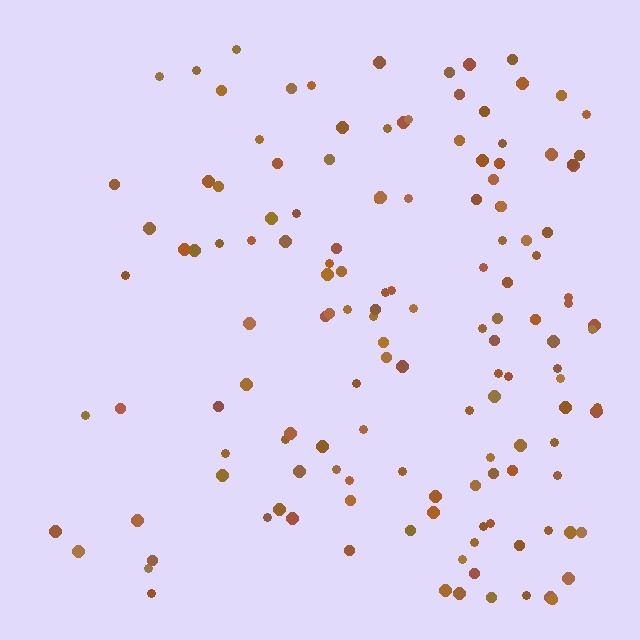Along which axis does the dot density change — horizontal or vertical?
Horizontal.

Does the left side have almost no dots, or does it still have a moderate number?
Still a moderate number, just noticeably fewer than the right.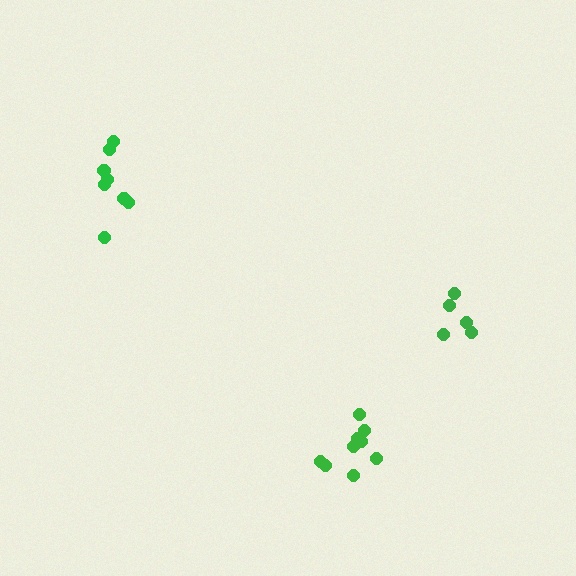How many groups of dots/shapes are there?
There are 3 groups.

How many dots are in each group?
Group 1: 5 dots, Group 2: 10 dots, Group 3: 8 dots (23 total).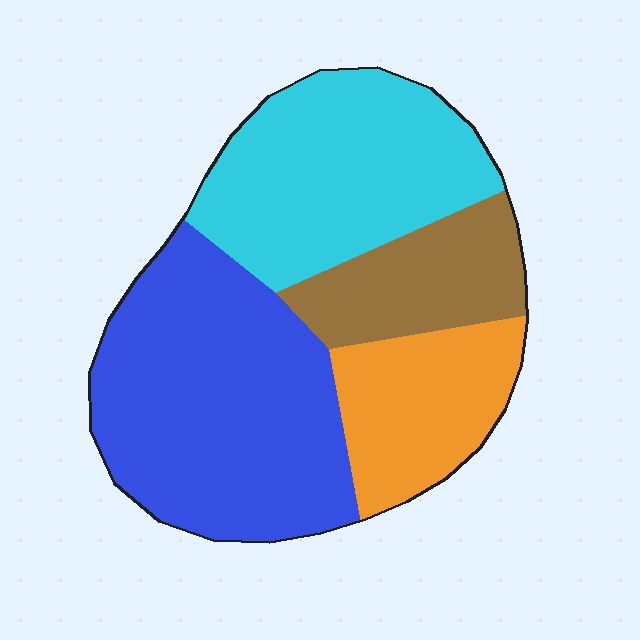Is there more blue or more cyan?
Blue.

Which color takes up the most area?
Blue, at roughly 40%.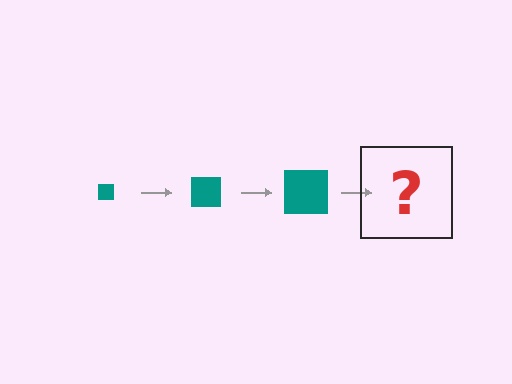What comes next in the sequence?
The next element should be a teal square, larger than the previous one.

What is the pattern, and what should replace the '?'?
The pattern is that the square gets progressively larger each step. The '?' should be a teal square, larger than the previous one.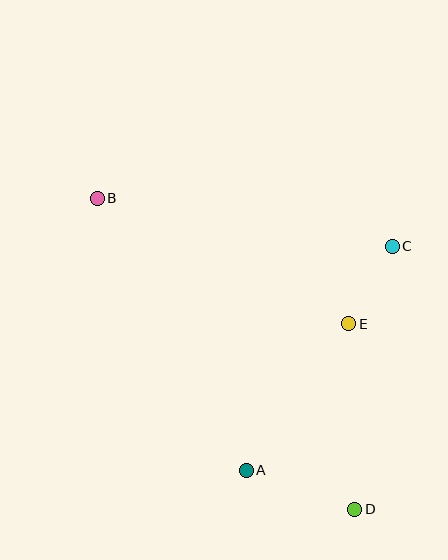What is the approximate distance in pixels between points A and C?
The distance between A and C is approximately 267 pixels.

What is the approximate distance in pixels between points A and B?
The distance between A and B is approximately 310 pixels.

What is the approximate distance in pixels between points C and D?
The distance between C and D is approximately 266 pixels.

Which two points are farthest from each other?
Points B and D are farthest from each other.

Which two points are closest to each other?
Points C and E are closest to each other.